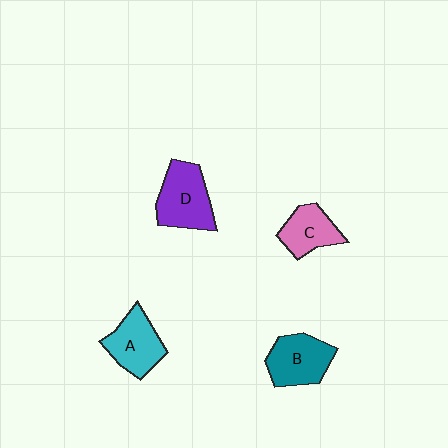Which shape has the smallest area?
Shape C (pink).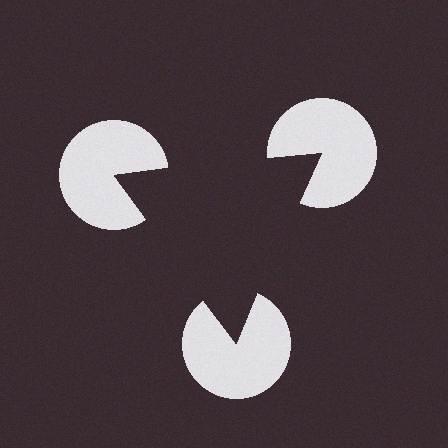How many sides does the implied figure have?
3 sides.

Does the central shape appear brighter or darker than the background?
It typically appears slightly darker than the background, even though no actual brightness change is drawn.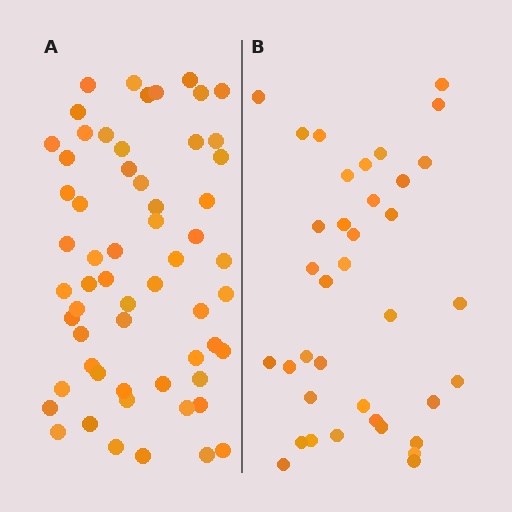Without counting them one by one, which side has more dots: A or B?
Region A (the left region) has more dots.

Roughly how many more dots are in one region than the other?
Region A has approximately 20 more dots than region B.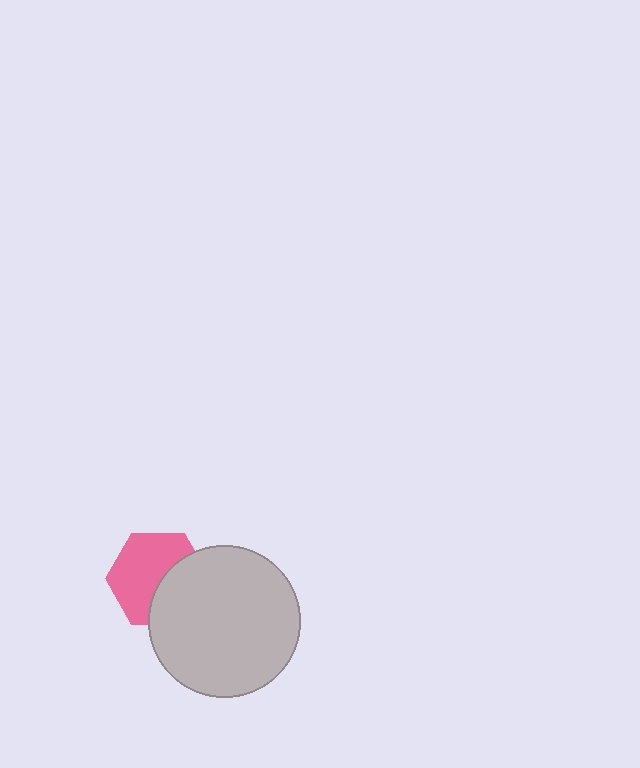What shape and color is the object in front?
The object in front is a light gray circle.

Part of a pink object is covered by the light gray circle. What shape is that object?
It is a hexagon.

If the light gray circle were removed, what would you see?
You would see the complete pink hexagon.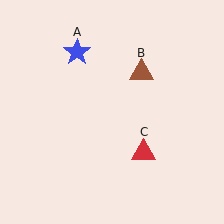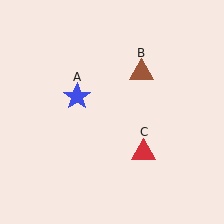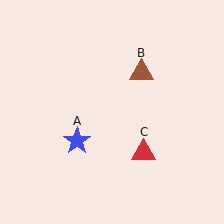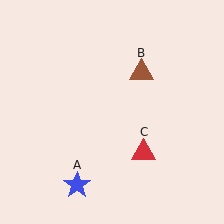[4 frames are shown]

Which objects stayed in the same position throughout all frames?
Brown triangle (object B) and red triangle (object C) remained stationary.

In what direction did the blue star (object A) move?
The blue star (object A) moved down.